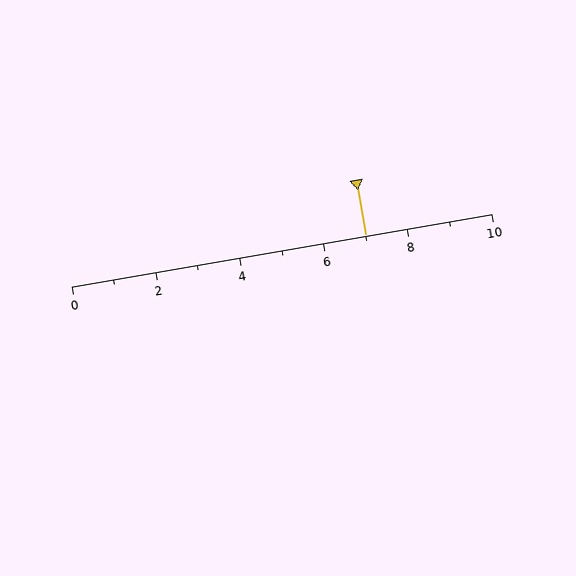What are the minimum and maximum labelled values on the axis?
The axis runs from 0 to 10.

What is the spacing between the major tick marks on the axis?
The major ticks are spaced 2 apart.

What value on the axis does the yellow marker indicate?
The marker indicates approximately 7.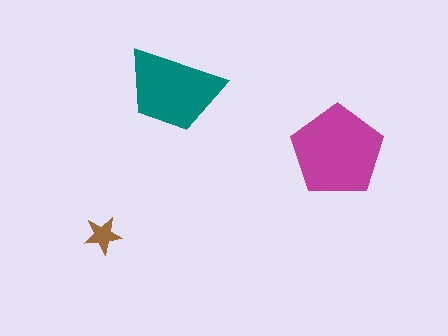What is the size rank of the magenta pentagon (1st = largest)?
1st.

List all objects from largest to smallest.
The magenta pentagon, the teal trapezoid, the brown star.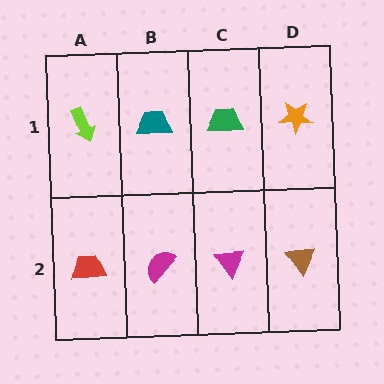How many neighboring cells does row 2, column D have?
2.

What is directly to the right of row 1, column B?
A green trapezoid.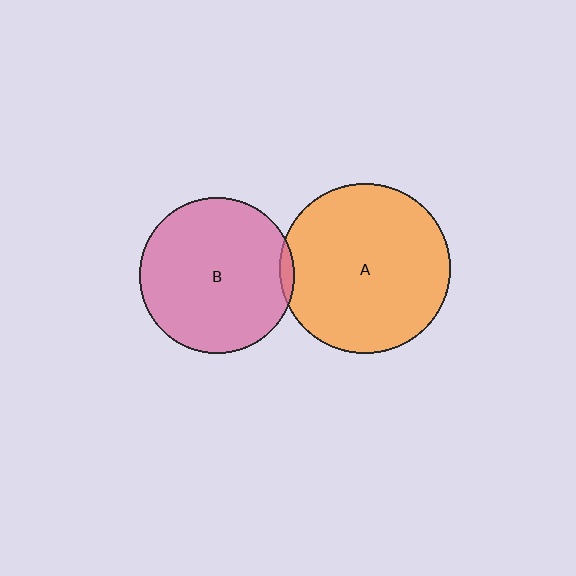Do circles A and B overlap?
Yes.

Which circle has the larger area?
Circle A (orange).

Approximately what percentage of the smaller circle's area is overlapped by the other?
Approximately 5%.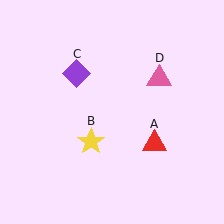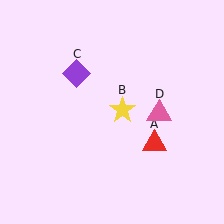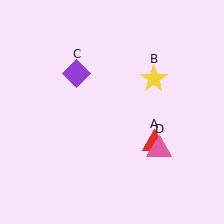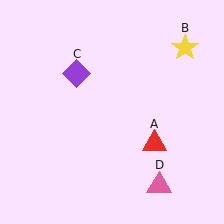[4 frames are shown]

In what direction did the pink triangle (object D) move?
The pink triangle (object D) moved down.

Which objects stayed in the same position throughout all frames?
Red triangle (object A) and purple diamond (object C) remained stationary.